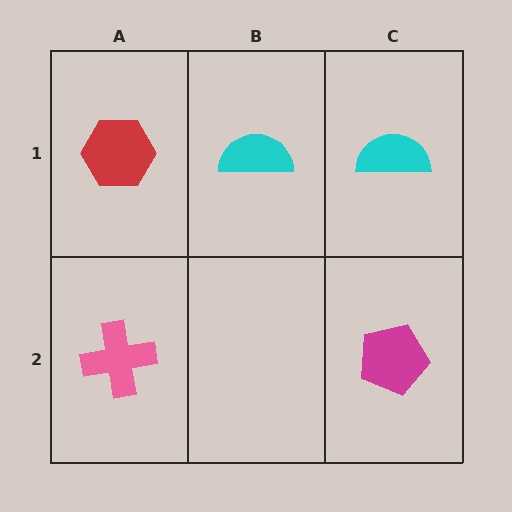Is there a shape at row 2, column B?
No, that cell is empty.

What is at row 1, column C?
A cyan semicircle.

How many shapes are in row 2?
2 shapes.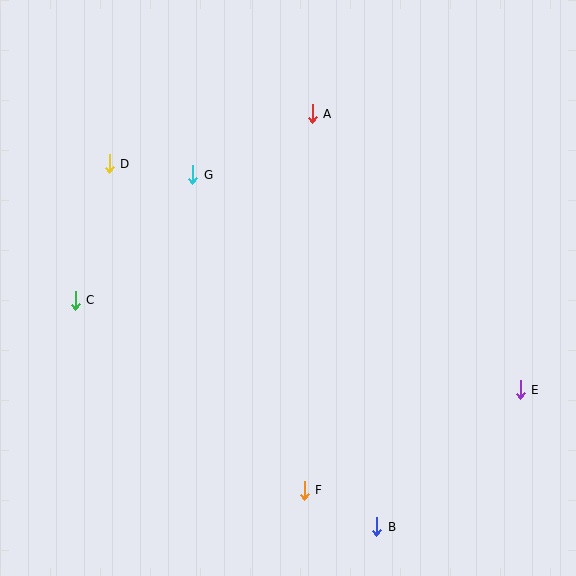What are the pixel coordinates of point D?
Point D is at (109, 164).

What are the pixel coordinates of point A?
Point A is at (312, 114).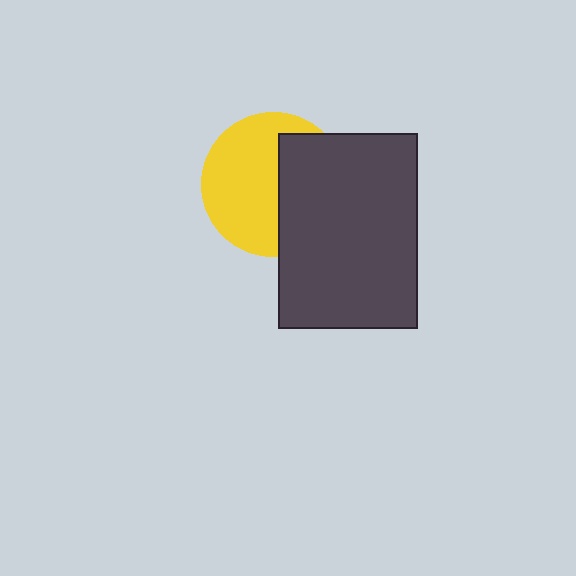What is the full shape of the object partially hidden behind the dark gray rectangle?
The partially hidden object is a yellow circle.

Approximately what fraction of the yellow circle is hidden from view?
Roughly 42% of the yellow circle is hidden behind the dark gray rectangle.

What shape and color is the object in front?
The object in front is a dark gray rectangle.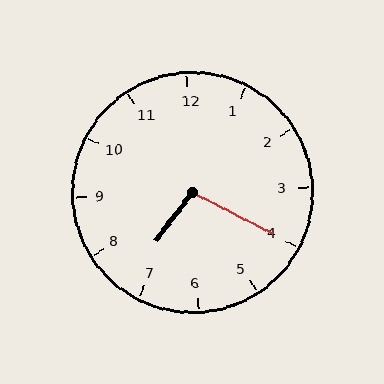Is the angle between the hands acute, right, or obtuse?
It is obtuse.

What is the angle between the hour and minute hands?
Approximately 100 degrees.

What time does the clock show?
7:20.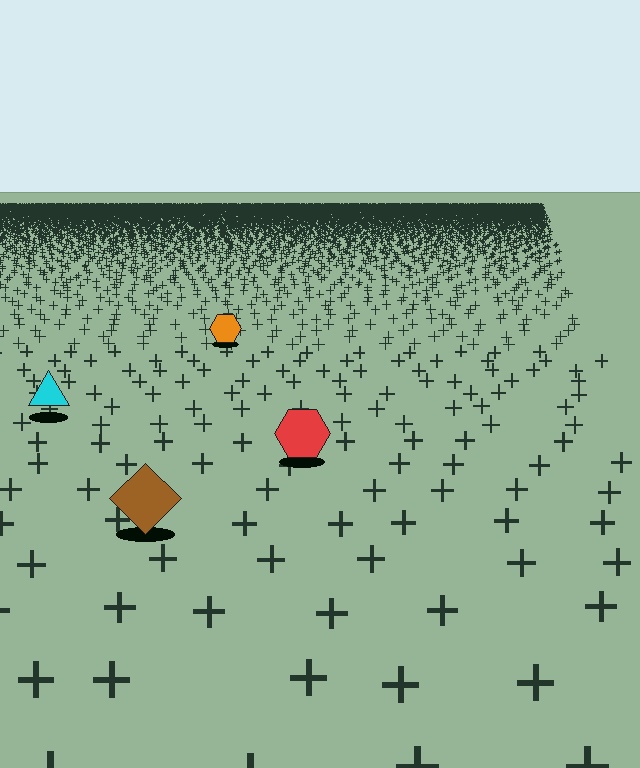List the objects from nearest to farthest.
From nearest to farthest: the brown diamond, the red hexagon, the cyan triangle, the orange hexagon.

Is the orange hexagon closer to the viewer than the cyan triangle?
No. The cyan triangle is closer — you can tell from the texture gradient: the ground texture is coarser near it.